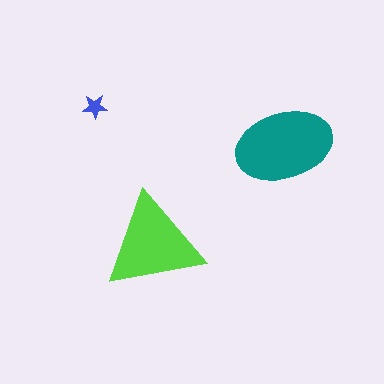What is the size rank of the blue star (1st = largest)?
3rd.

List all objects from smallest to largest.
The blue star, the lime triangle, the teal ellipse.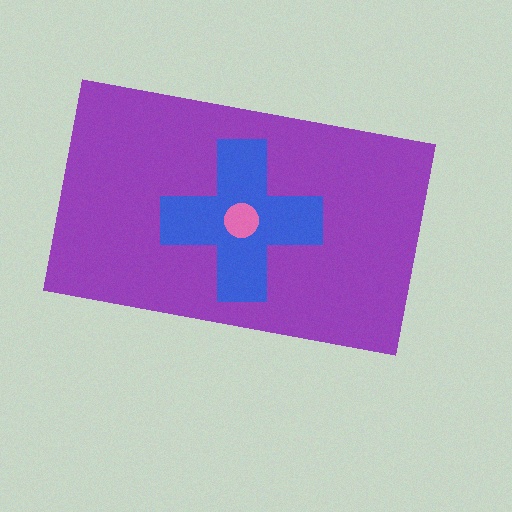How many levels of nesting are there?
3.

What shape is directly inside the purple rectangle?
The blue cross.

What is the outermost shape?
The purple rectangle.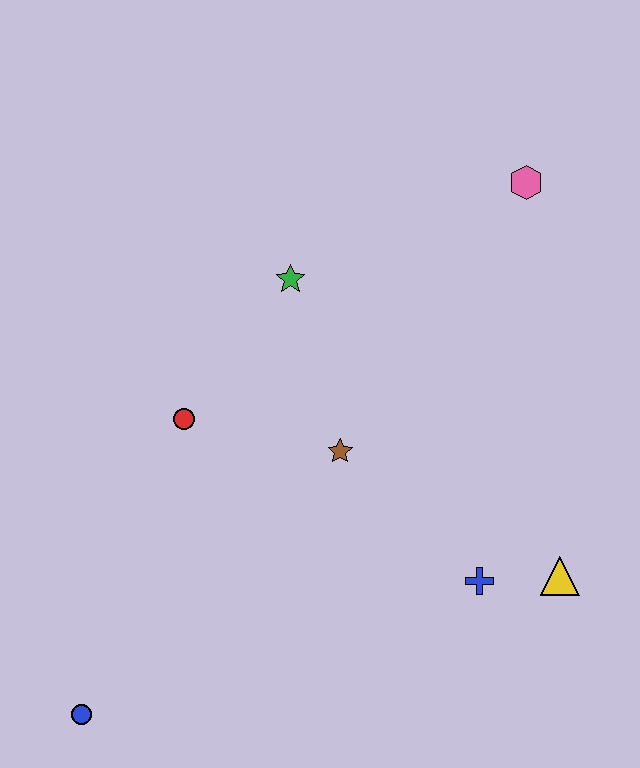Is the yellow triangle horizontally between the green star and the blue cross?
No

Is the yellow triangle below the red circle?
Yes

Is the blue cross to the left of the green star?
No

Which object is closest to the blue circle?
The red circle is closest to the blue circle.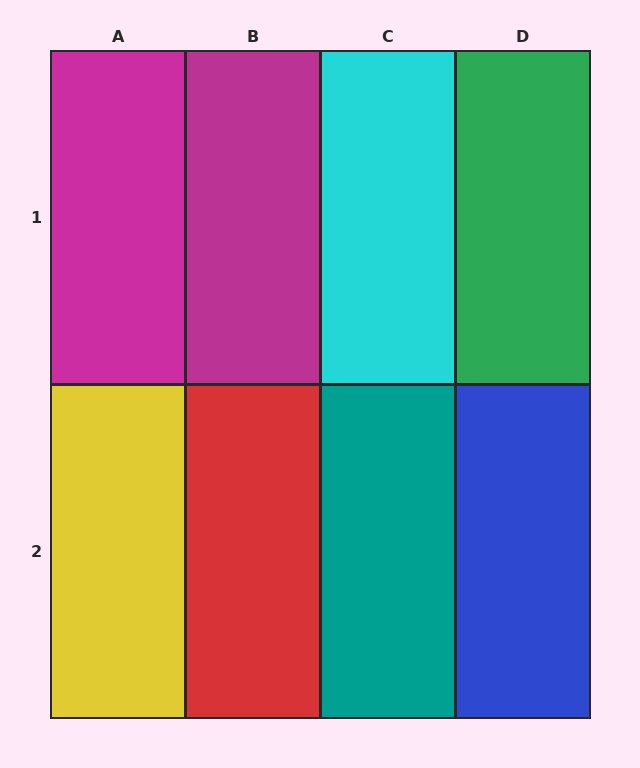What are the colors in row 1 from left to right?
Magenta, magenta, cyan, green.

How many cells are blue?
1 cell is blue.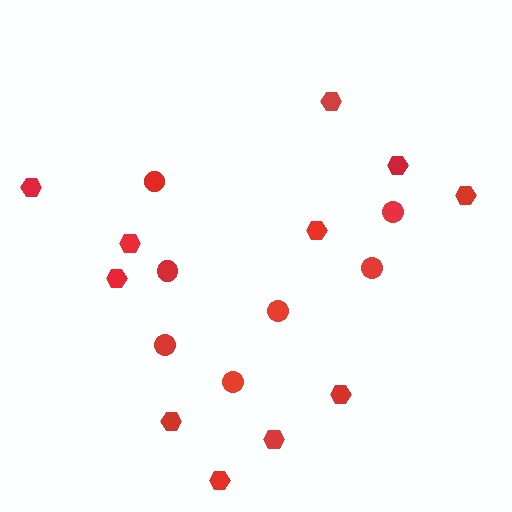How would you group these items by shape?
There are 2 groups: one group of hexagons (11) and one group of circles (7).